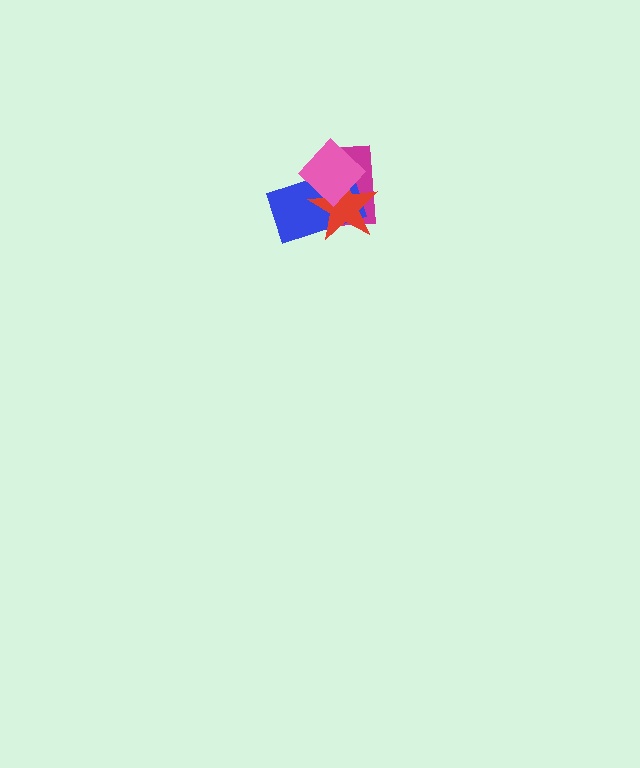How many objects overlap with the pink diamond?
3 objects overlap with the pink diamond.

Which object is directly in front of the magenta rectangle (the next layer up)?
The blue rectangle is directly in front of the magenta rectangle.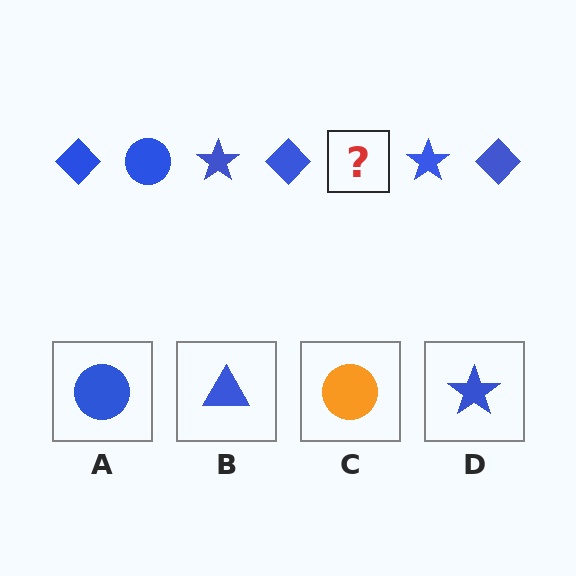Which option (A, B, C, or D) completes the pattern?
A.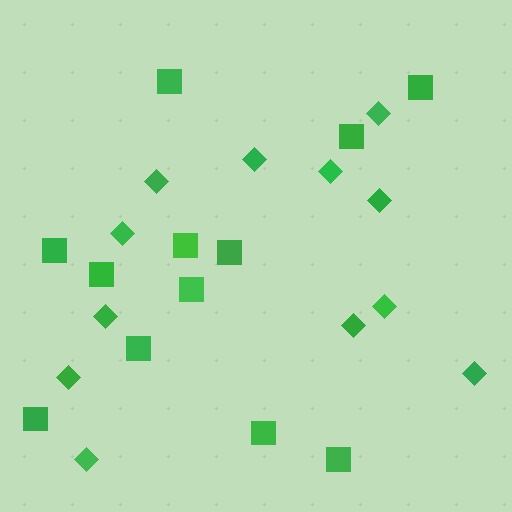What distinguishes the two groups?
There are 2 groups: one group of diamonds (12) and one group of squares (12).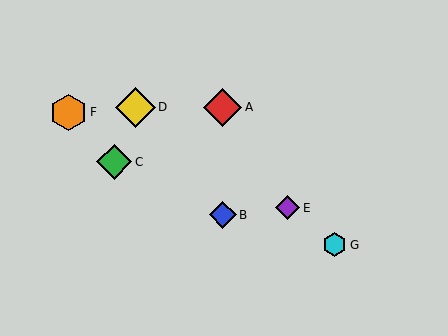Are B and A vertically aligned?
Yes, both are at x≈223.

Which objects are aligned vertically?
Objects A, B are aligned vertically.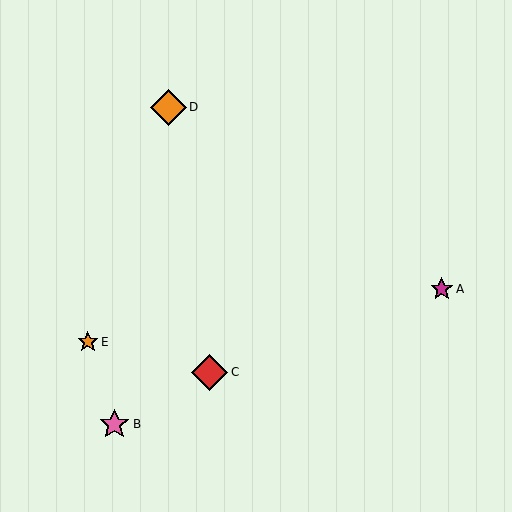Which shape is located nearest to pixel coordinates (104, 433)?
The pink star (labeled B) at (114, 424) is nearest to that location.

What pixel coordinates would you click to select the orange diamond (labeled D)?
Click at (168, 107) to select the orange diamond D.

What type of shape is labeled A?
Shape A is a magenta star.